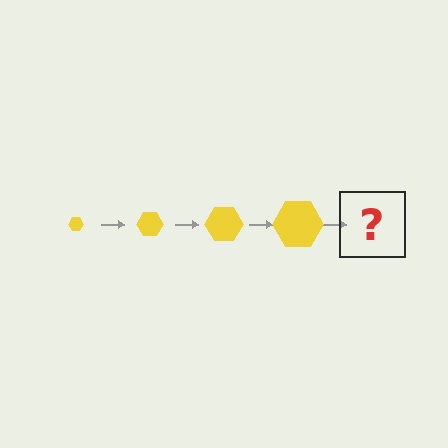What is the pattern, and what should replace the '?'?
The pattern is that the hexagon gets progressively larger each step. The '?' should be a yellow hexagon, larger than the previous one.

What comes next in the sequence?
The next element should be a yellow hexagon, larger than the previous one.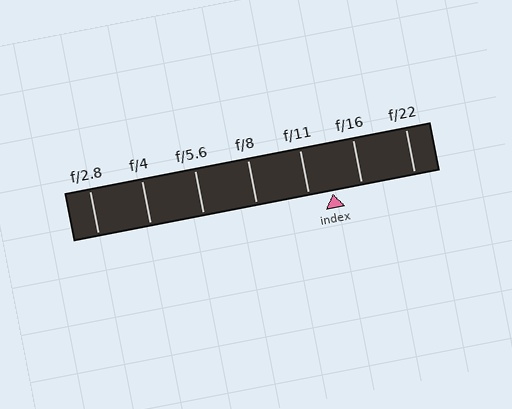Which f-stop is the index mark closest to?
The index mark is closest to f/11.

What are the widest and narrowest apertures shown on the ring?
The widest aperture shown is f/2.8 and the narrowest is f/22.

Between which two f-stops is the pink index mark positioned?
The index mark is between f/11 and f/16.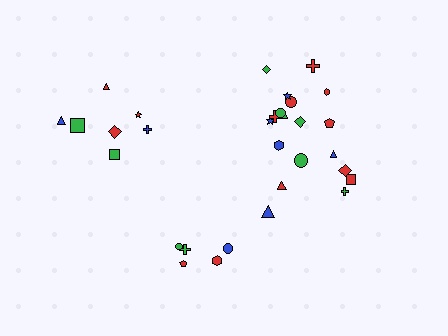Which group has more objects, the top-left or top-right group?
The top-right group.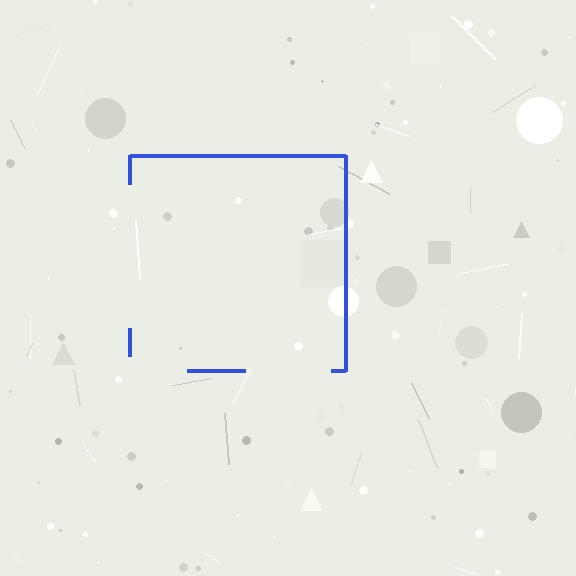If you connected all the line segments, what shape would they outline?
They would outline a square.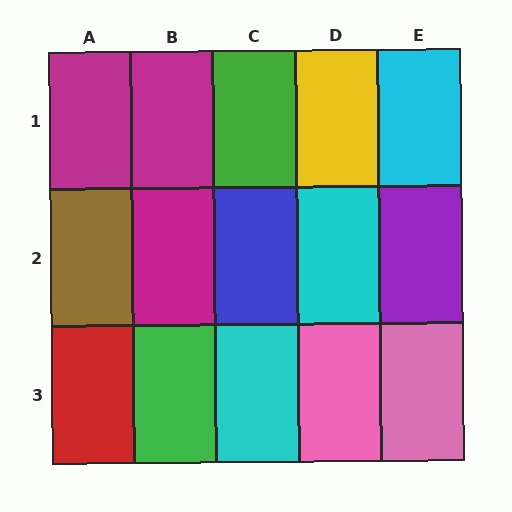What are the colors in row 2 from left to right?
Brown, magenta, blue, cyan, purple.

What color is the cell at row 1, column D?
Yellow.